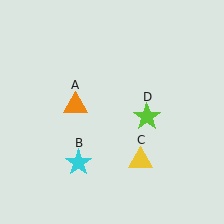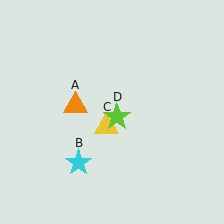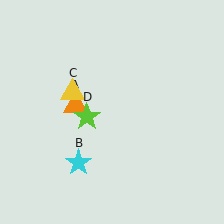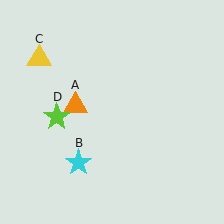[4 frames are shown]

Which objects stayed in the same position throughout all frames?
Orange triangle (object A) and cyan star (object B) remained stationary.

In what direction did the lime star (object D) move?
The lime star (object D) moved left.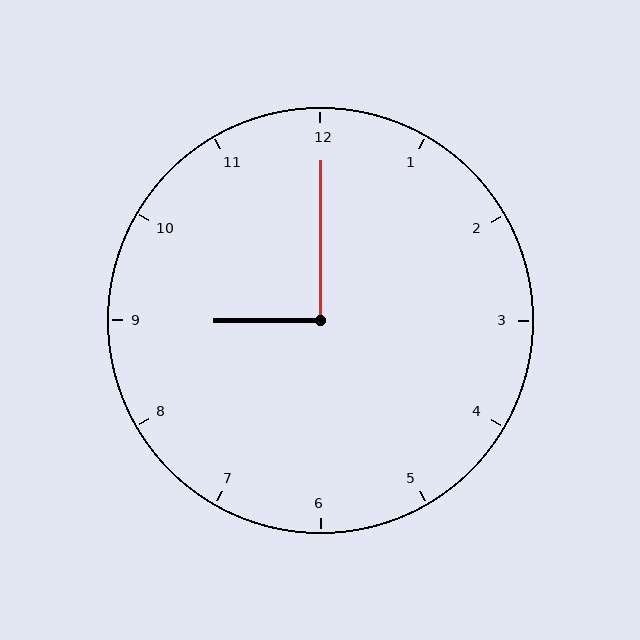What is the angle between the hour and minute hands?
Approximately 90 degrees.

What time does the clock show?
9:00.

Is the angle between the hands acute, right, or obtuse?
It is right.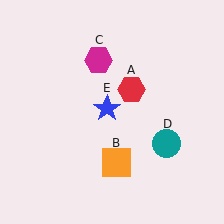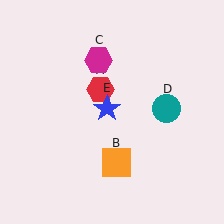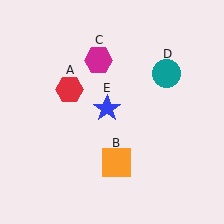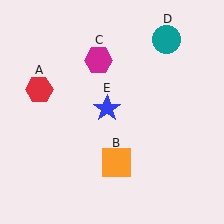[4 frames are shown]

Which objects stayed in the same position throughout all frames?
Orange square (object B) and magenta hexagon (object C) and blue star (object E) remained stationary.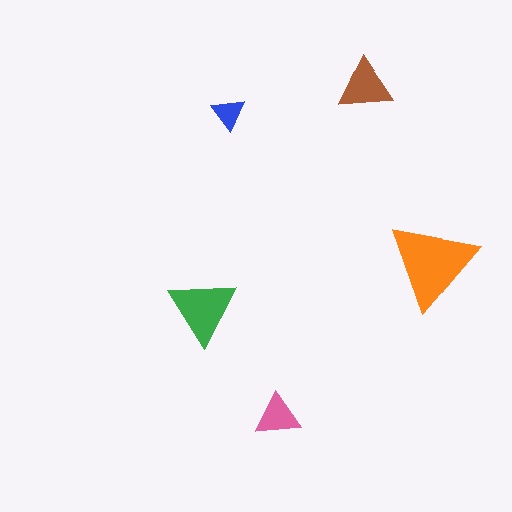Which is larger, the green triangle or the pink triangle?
The green one.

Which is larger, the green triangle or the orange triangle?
The orange one.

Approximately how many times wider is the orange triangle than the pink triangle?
About 2 times wider.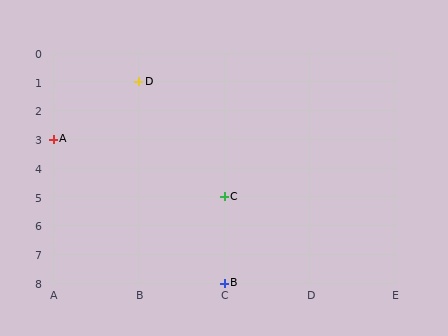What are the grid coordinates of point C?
Point C is at grid coordinates (C, 5).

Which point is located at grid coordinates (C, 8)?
Point B is at (C, 8).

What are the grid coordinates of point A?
Point A is at grid coordinates (A, 3).